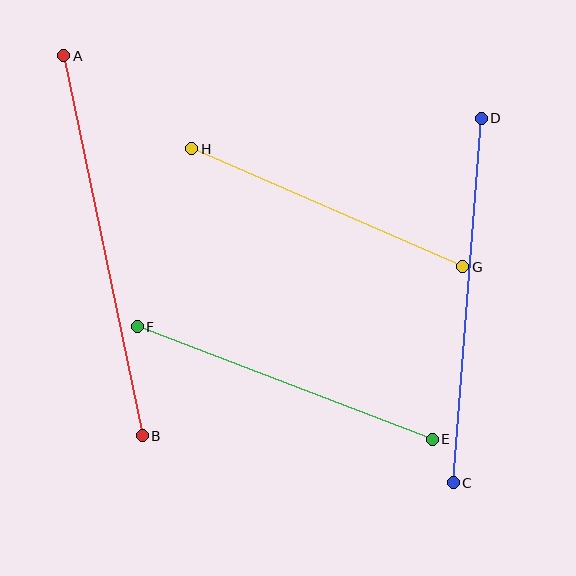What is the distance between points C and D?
The distance is approximately 365 pixels.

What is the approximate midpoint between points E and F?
The midpoint is at approximately (285, 383) pixels.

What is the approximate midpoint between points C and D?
The midpoint is at approximately (467, 300) pixels.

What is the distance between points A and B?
The distance is approximately 388 pixels.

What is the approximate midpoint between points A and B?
The midpoint is at approximately (103, 246) pixels.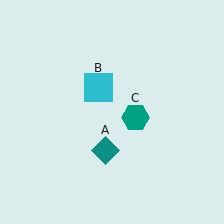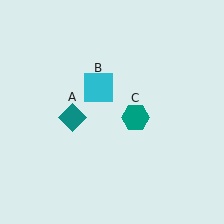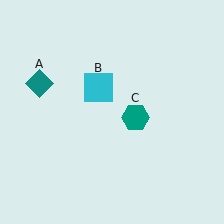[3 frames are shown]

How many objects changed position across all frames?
1 object changed position: teal diamond (object A).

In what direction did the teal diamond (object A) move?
The teal diamond (object A) moved up and to the left.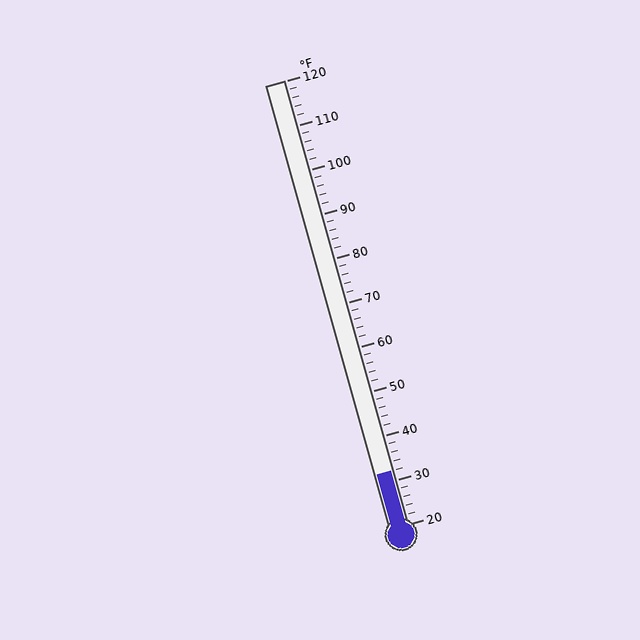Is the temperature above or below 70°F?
The temperature is below 70°F.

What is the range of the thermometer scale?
The thermometer scale ranges from 20°F to 120°F.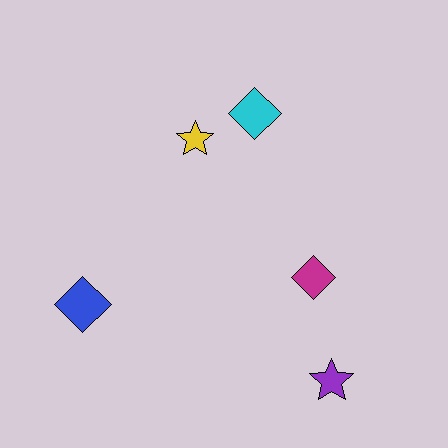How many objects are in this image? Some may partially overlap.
There are 5 objects.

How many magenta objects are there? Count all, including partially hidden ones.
There is 1 magenta object.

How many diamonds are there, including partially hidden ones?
There are 3 diamonds.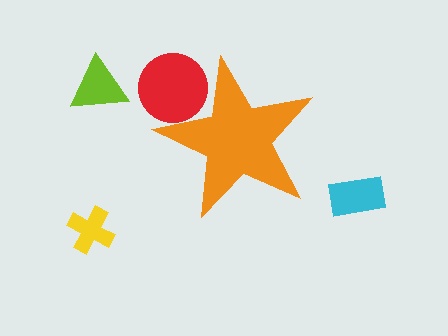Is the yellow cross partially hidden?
No, the yellow cross is fully visible.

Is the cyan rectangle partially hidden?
No, the cyan rectangle is fully visible.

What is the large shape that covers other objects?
An orange star.